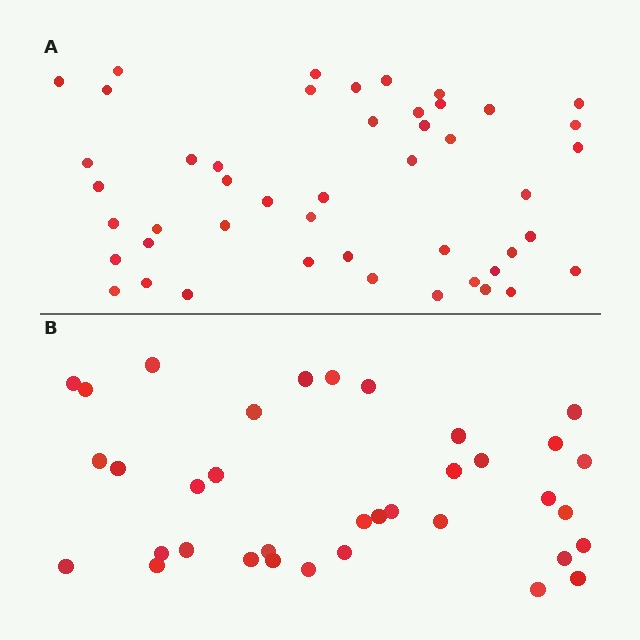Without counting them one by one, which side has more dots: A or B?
Region A (the top region) has more dots.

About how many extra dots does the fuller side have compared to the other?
Region A has roughly 12 or so more dots than region B.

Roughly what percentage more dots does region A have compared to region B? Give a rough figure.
About 30% more.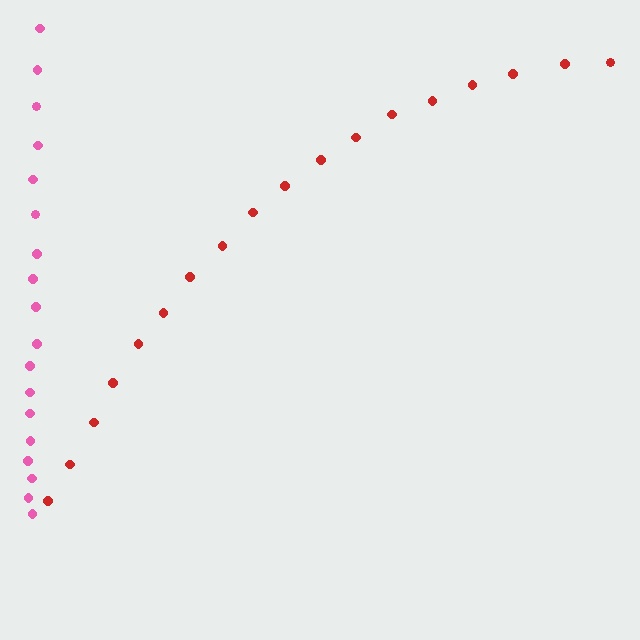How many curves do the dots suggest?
There are 2 distinct paths.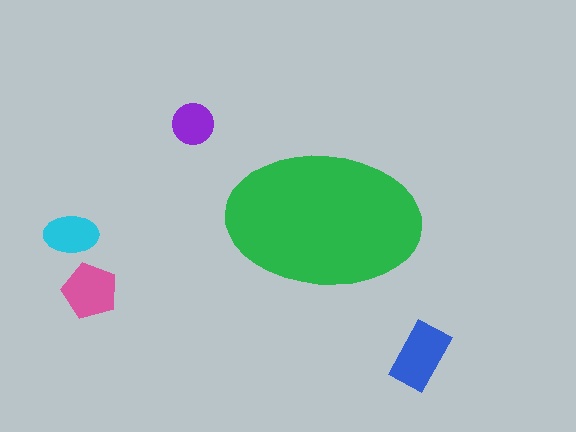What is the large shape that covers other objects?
A green ellipse.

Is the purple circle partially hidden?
No, the purple circle is fully visible.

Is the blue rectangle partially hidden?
No, the blue rectangle is fully visible.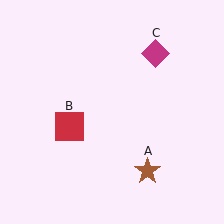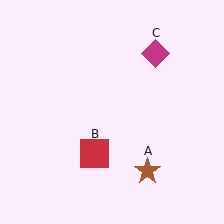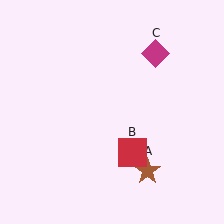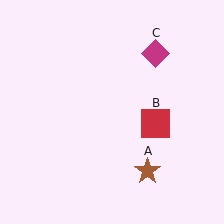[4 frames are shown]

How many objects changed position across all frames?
1 object changed position: red square (object B).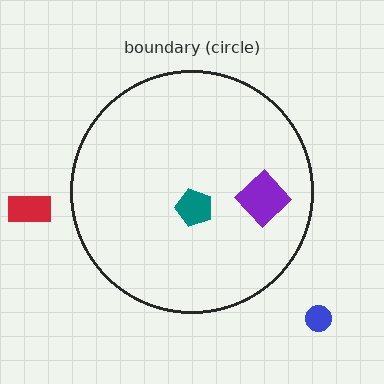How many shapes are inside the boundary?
2 inside, 2 outside.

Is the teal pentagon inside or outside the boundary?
Inside.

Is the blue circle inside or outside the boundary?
Outside.